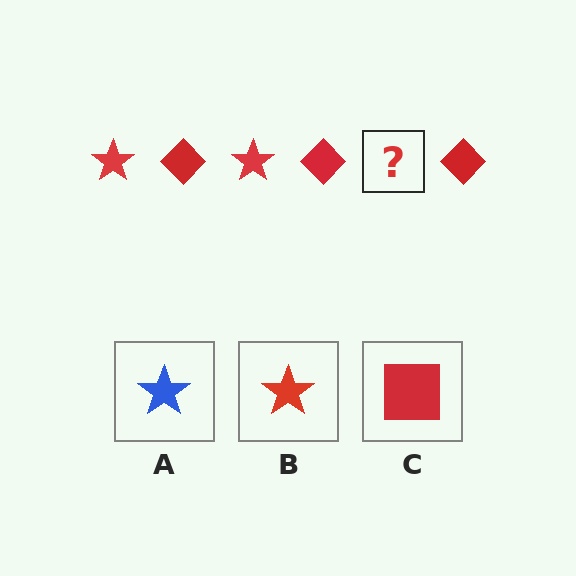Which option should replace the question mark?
Option B.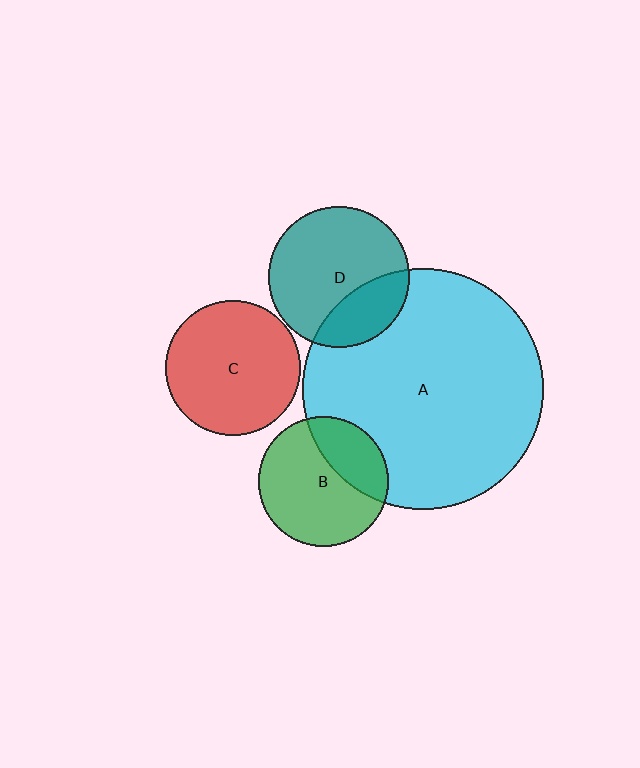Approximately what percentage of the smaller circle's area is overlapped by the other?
Approximately 25%.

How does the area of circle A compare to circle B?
Approximately 3.4 times.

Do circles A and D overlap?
Yes.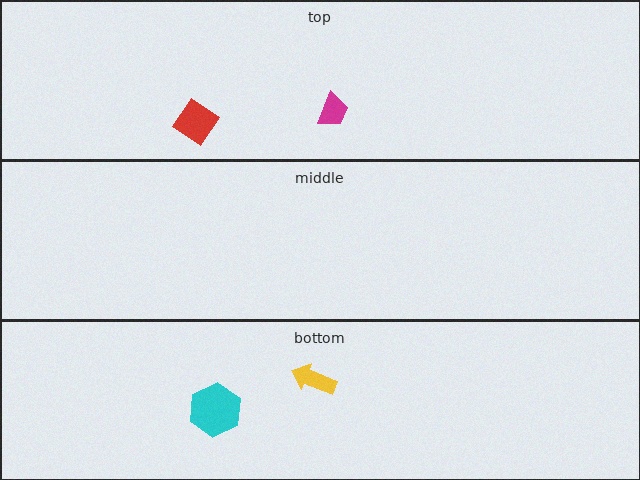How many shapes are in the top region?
2.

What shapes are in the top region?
The magenta trapezoid, the red diamond.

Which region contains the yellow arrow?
The bottom region.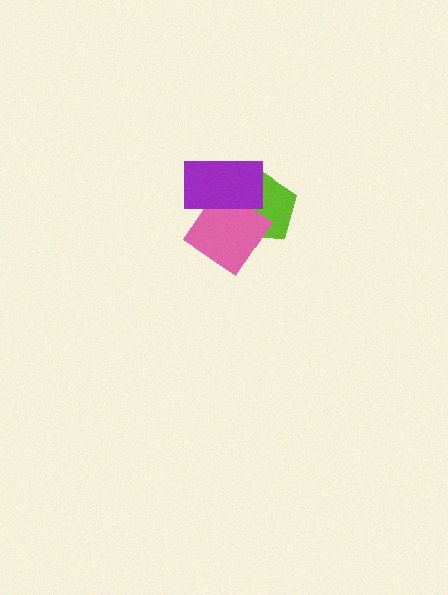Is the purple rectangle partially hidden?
No, no other shape covers it.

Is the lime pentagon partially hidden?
Yes, it is partially covered by another shape.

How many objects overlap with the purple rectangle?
2 objects overlap with the purple rectangle.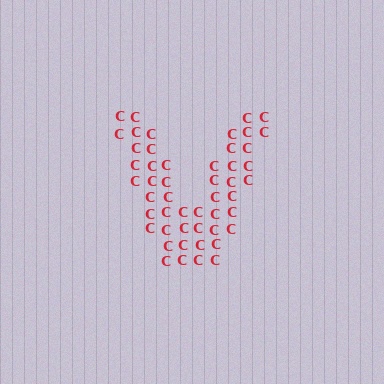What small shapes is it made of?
It is made of small letter C's.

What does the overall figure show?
The overall figure shows the letter V.